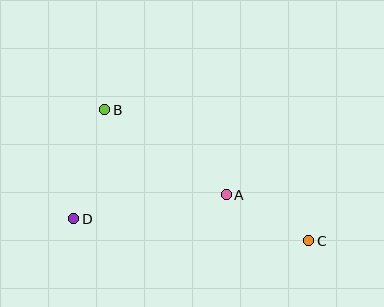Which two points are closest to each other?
Points A and C are closest to each other.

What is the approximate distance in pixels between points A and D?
The distance between A and D is approximately 155 pixels.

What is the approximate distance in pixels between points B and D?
The distance between B and D is approximately 113 pixels.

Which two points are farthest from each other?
Points B and C are farthest from each other.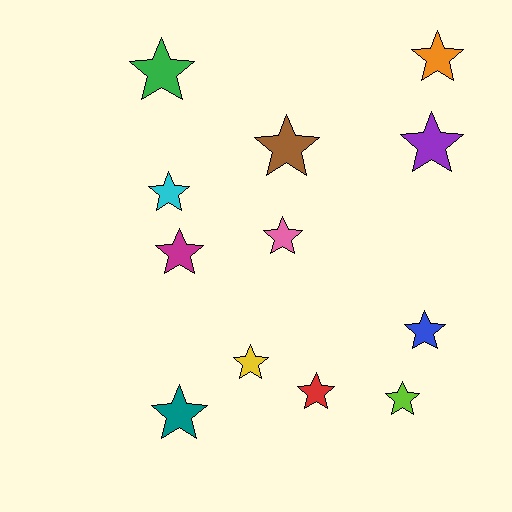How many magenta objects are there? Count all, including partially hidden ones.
There is 1 magenta object.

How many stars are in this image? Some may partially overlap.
There are 12 stars.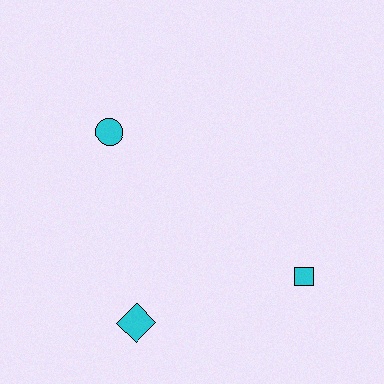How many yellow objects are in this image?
There are no yellow objects.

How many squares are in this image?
There is 1 square.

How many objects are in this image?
There are 3 objects.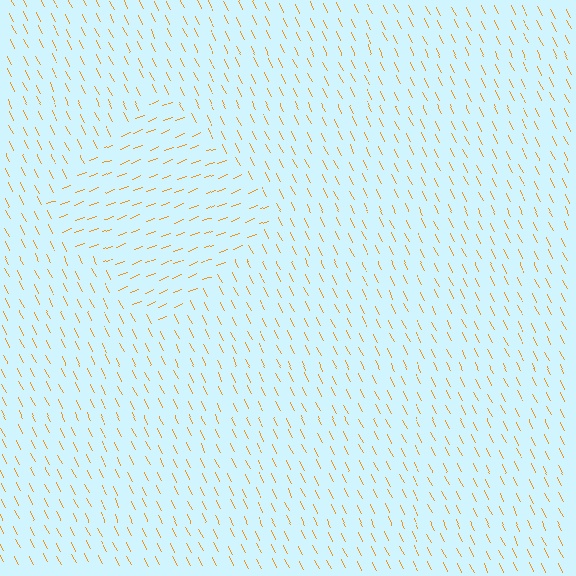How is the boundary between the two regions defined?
The boundary is defined purely by a change in line orientation (approximately 84 degrees difference). All lines are the same color and thickness.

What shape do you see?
I see a diamond.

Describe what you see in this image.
The image is filled with small orange line segments. A diamond region in the image has lines oriented differently from the surrounding lines, creating a visible texture boundary.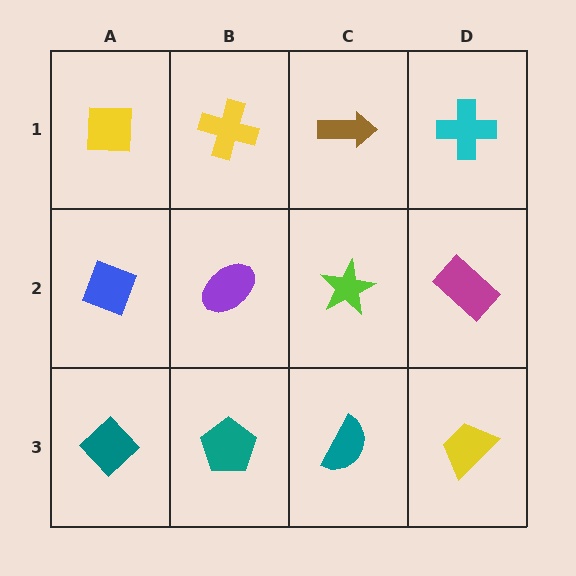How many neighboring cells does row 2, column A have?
3.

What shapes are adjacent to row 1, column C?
A lime star (row 2, column C), a yellow cross (row 1, column B), a cyan cross (row 1, column D).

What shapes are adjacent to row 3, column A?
A blue diamond (row 2, column A), a teal pentagon (row 3, column B).